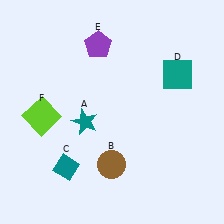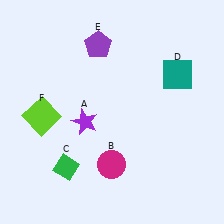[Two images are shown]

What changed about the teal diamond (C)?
In Image 1, C is teal. In Image 2, it changed to green.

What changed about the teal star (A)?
In Image 1, A is teal. In Image 2, it changed to purple.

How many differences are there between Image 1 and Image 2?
There are 3 differences between the two images.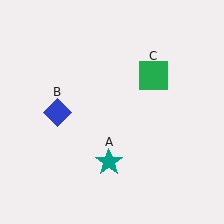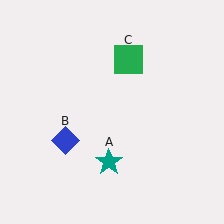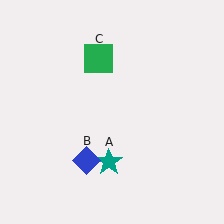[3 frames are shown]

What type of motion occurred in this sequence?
The blue diamond (object B), green square (object C) rotated counterclockwise around the center of the scene.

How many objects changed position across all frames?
2 objects changed position: blue diamond (object B), green square (object C).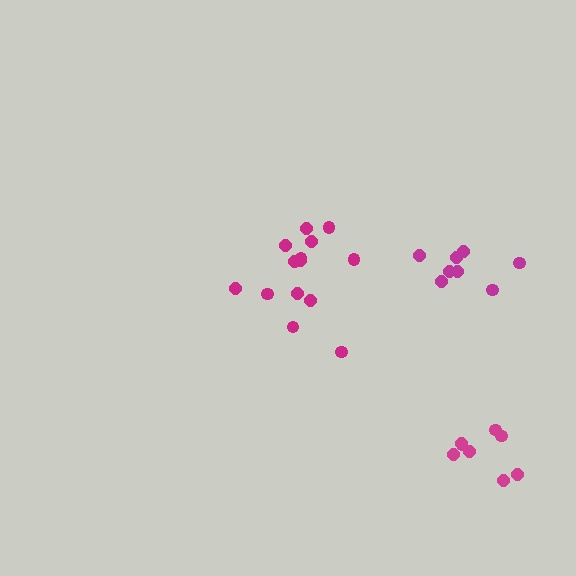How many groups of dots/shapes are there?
There are 3 groups.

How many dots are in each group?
Group 1: 8 dots, Group 2: 14 dots, Group 3: 8 dots (30 total).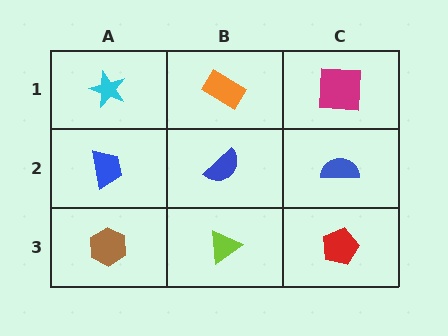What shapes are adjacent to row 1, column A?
A blue trapezoid (row 2, column A), an orange rectangle (row 1, column B).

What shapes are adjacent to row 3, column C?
A blue semicircle (row 2, column C), a lime triangle (row 3, column B).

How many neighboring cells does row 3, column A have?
2.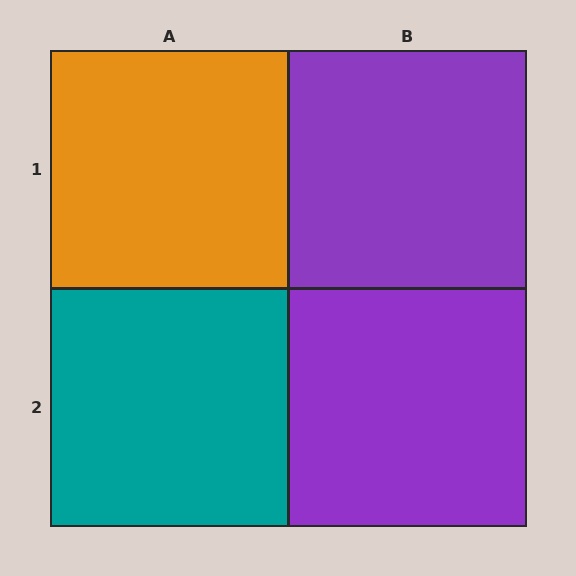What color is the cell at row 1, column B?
Purple.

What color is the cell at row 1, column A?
Orange.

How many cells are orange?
1 cell is orange.